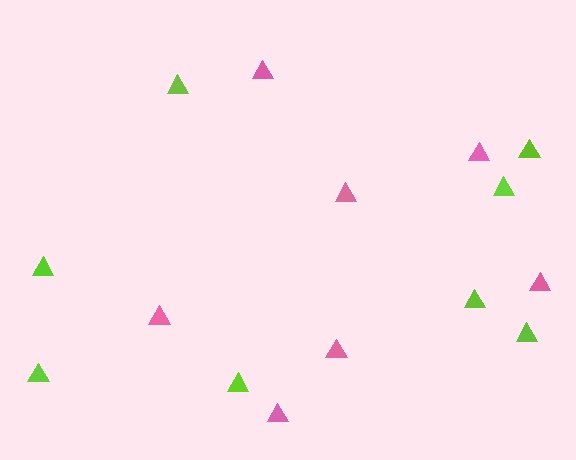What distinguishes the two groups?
There are 2 groups: one group of pink triangles (7) and one group of lime triangles (8).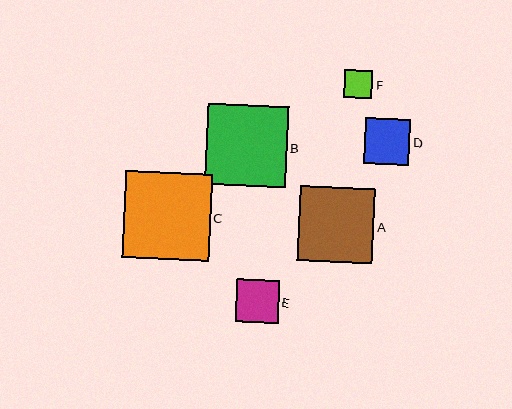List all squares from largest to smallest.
From largest to smallest: C, B, A, D, E, F.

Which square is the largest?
Square C is the largest with a size of approximately 87 pixels.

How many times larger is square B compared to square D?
Square B is approximately 1.8 times the size of square D.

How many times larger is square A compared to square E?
Square A is approximately 1.8 times the size of square E.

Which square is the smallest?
Square F is the smallest with a size of approximately 28 pixels.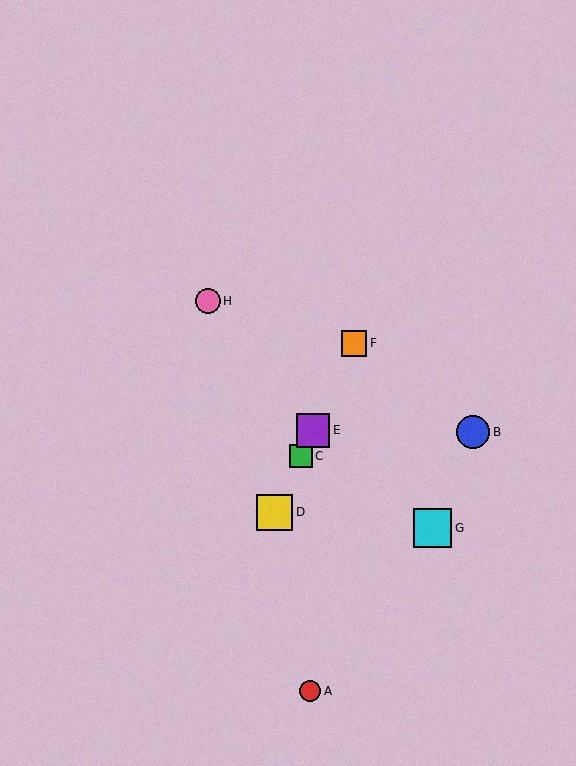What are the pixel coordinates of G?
Object G is at (433, 528).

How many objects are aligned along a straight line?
4 objects (C, D, E, F) are aligned along a straight line.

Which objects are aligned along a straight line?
Objects C, D, E, F are aligned along a straight line.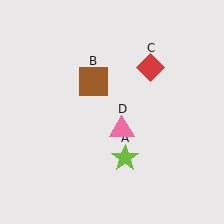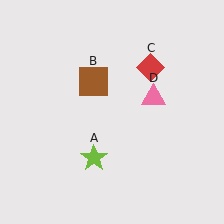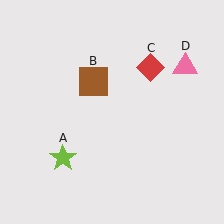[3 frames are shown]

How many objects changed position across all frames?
2 objects changed position: lime star (object A), pink triangle (object D).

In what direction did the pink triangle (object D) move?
The pink triangle (object D) moved up and to the right.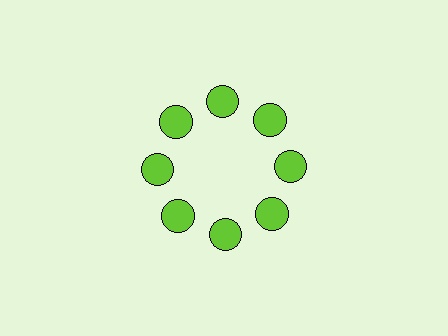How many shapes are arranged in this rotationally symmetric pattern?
There are 8 shapes, arranged in 8 groups of 1.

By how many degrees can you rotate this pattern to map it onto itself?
The pattern maps onto itself every 45 degrees of rotation.